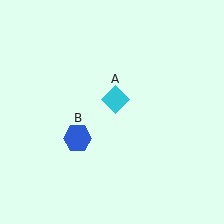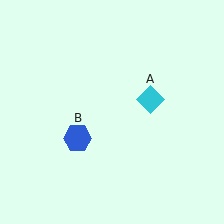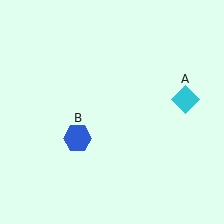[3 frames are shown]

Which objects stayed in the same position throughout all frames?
Blue hexagon (object B) remained stationary.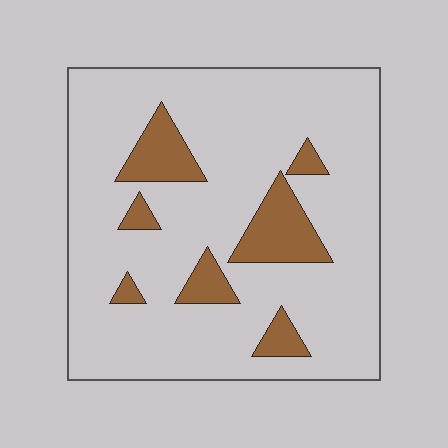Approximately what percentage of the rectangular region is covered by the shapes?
Approximately 15%.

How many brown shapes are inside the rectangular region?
7.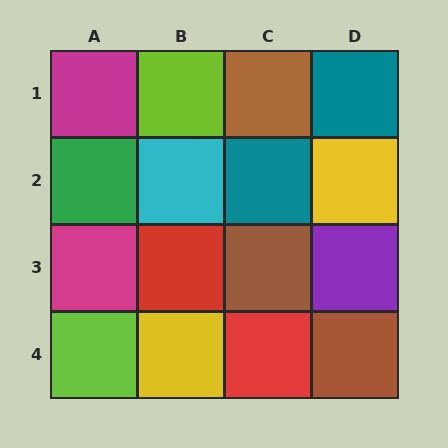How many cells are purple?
1 cell is purple.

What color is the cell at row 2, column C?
Teal.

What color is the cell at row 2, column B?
Cyan.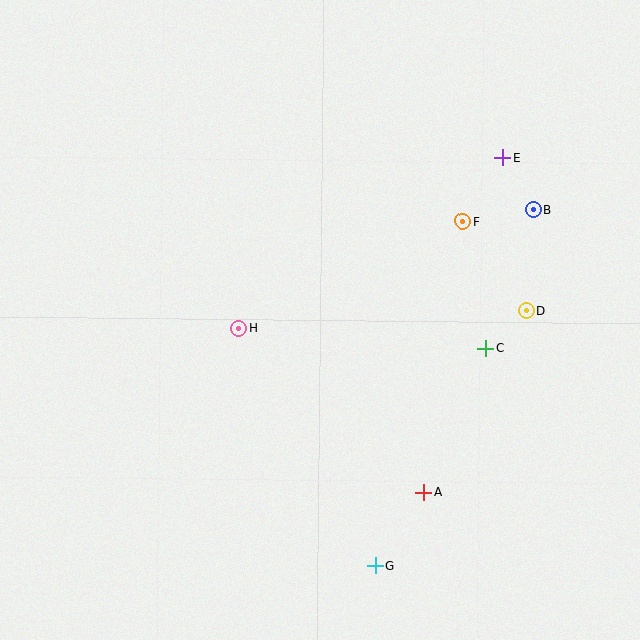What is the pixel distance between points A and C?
The distance between A and C is 157 pixels.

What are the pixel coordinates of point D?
Point D is at (526, 311).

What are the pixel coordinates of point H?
Point H is at (239, 328).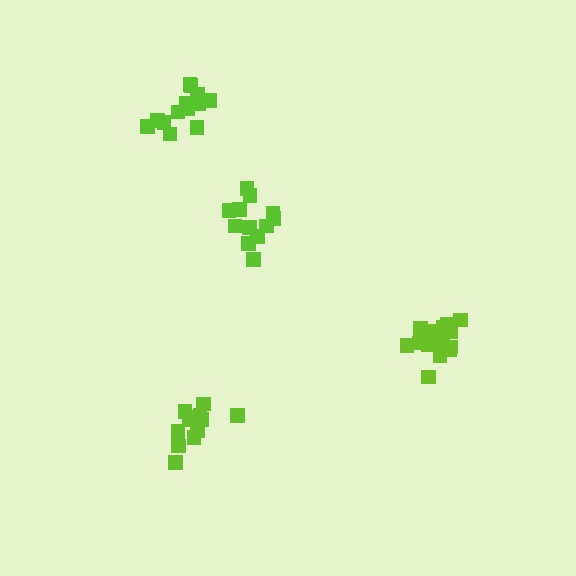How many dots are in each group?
Group 1: 12 dots, Group 2: 17 dots, Group 3: 14 dots, Group 4: 12 dots (55 total).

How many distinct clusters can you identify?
There are 4 distinct clusters.